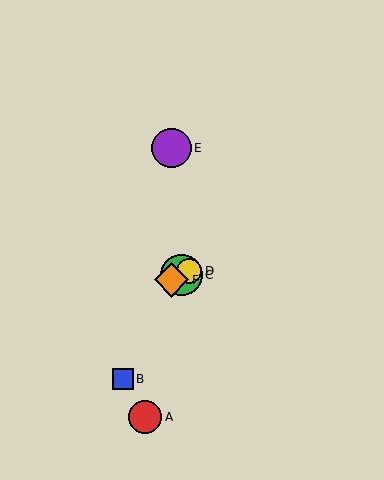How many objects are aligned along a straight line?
3 objects (C, D, F) are aligned along a straight line.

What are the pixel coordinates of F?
Object F is at (171, 280).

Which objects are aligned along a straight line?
Objects C, D, F are aligned along a straight line.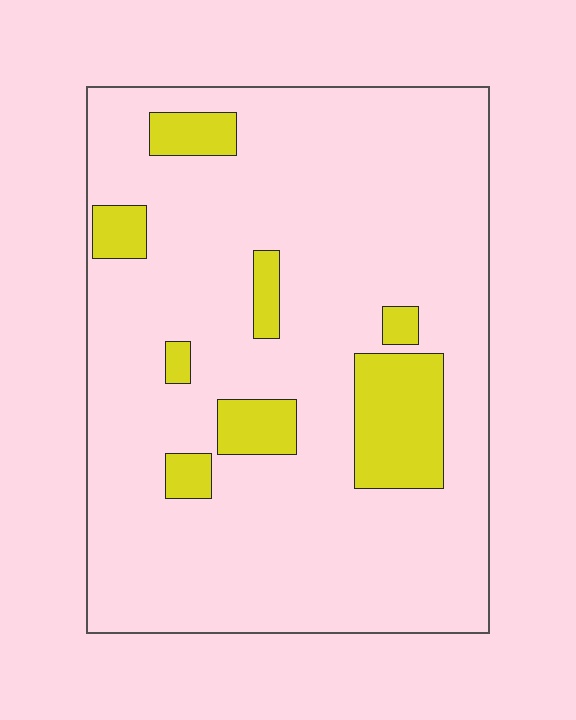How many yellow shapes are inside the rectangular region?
8.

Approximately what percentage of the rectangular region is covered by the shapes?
Approximately 15%.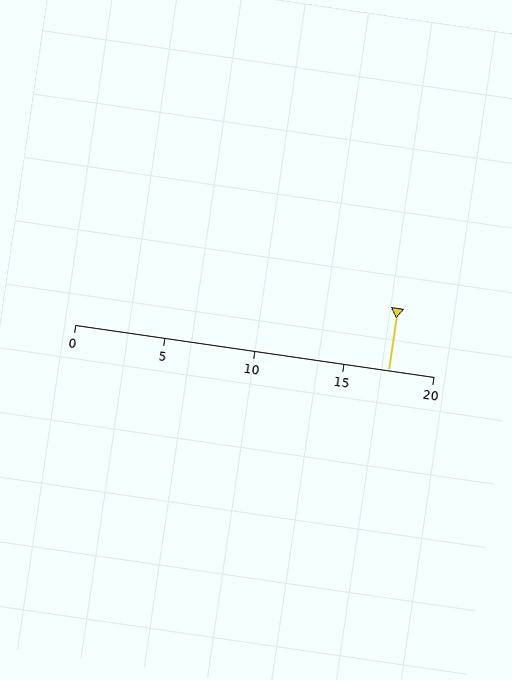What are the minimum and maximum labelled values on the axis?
The axis runs from 0 to 20.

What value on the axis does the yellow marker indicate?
The marker indicates approximately 17.5.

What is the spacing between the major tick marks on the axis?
The major ticks are spaced 5 apart.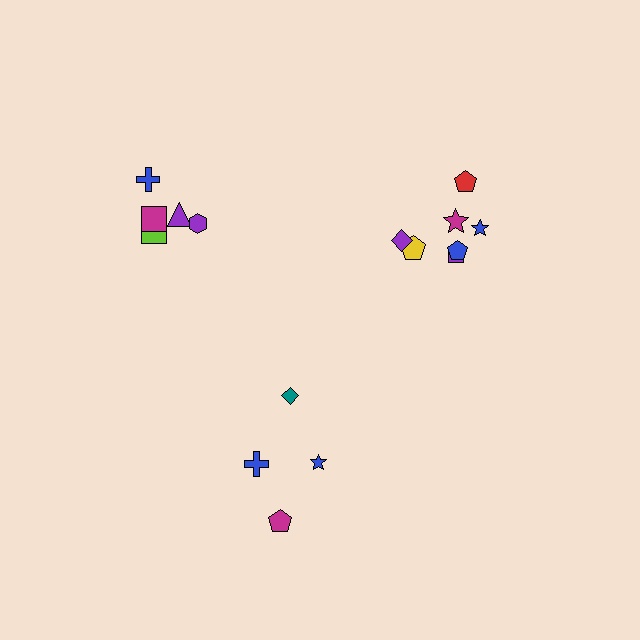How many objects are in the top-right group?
There are 7 objects.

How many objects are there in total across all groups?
There are 16 objects.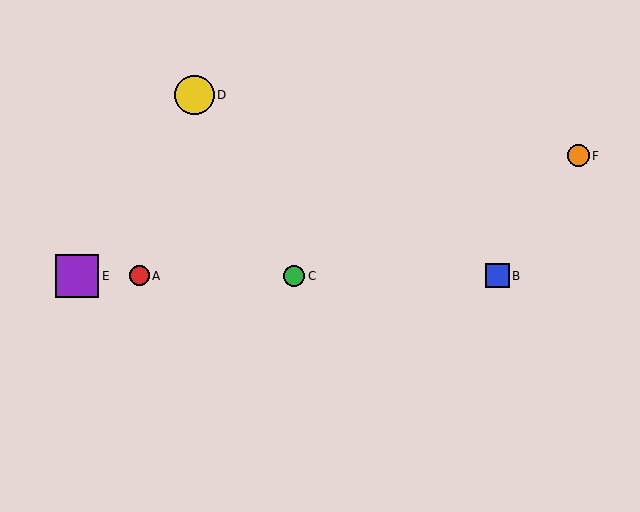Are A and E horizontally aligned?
Yes, both are at y≈276.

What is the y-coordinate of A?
Object A is at y≈276.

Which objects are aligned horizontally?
Objects A, B, C, E are aligned horizontally.